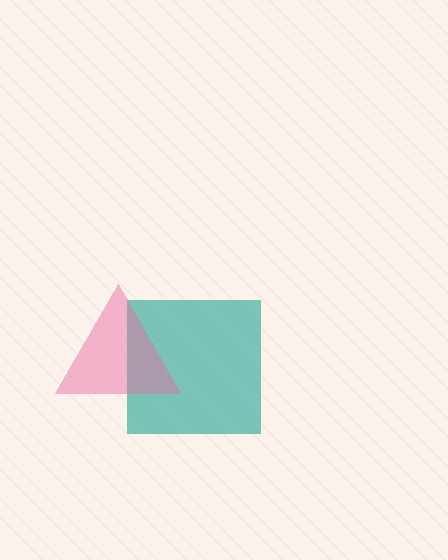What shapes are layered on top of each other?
The layered shapes are: a teal square, a pink triangle.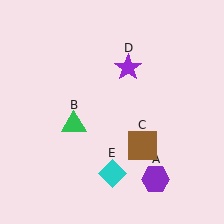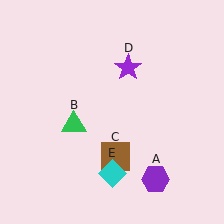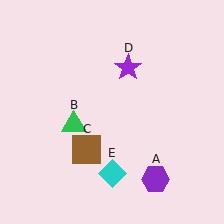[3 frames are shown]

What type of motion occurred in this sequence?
The brown square (object C) rotated clockwise around the center of the scene.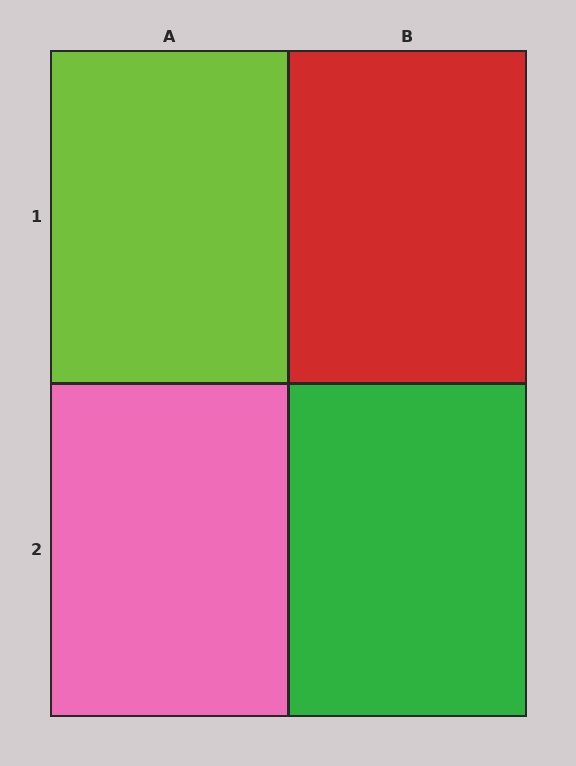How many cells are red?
1 cell is red.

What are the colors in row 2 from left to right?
Pink, green.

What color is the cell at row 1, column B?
Red.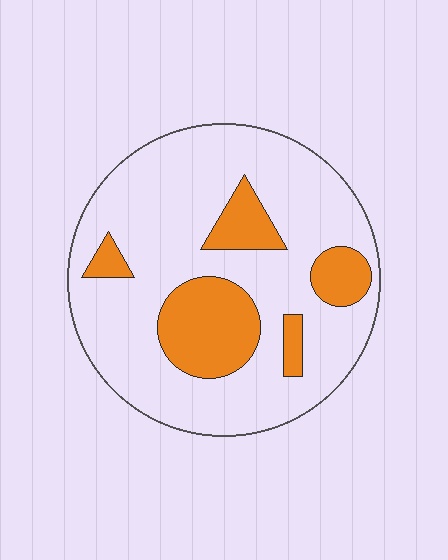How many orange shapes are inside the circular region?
5.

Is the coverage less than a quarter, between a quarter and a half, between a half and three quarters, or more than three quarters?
Less than a quarter.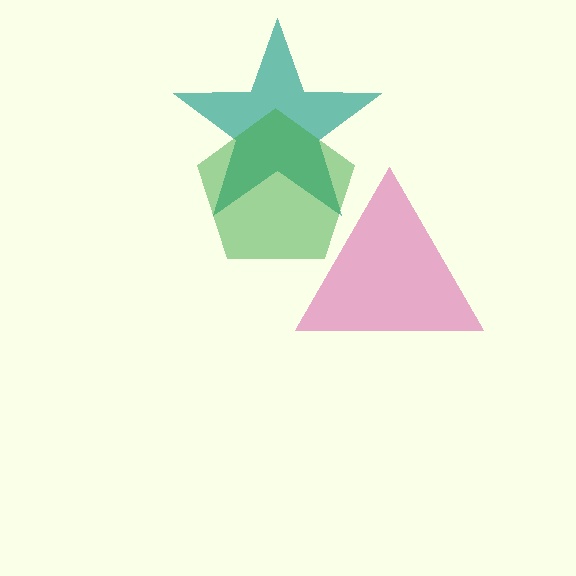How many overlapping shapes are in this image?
There are 3 overlapping shapes in the image.